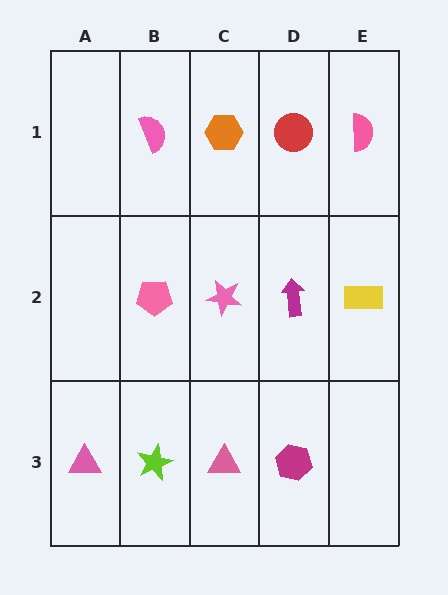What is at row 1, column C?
An orange hexagon.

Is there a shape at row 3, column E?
No, that cell is empty.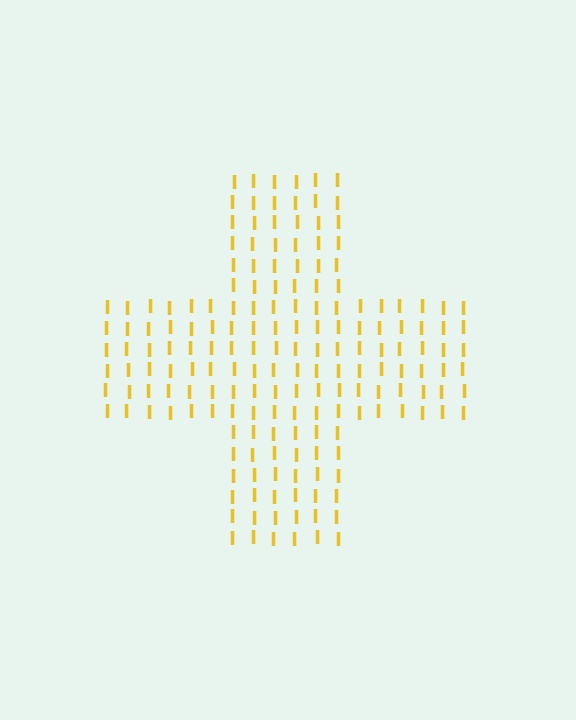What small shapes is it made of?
It is made of small letter I's.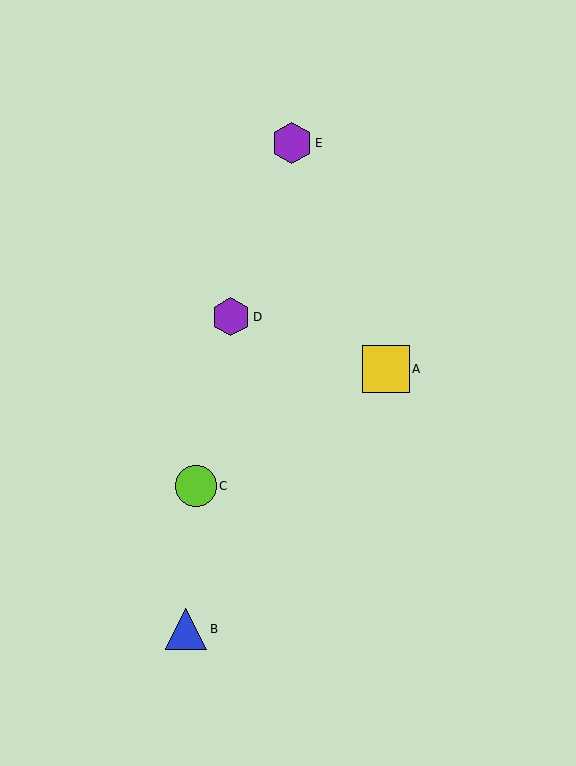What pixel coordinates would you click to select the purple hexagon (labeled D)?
Click at (231, 317) to select the purple hexagon D.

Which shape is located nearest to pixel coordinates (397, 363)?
The yellow square (labeled A) at (386, 369) is nearest to that location.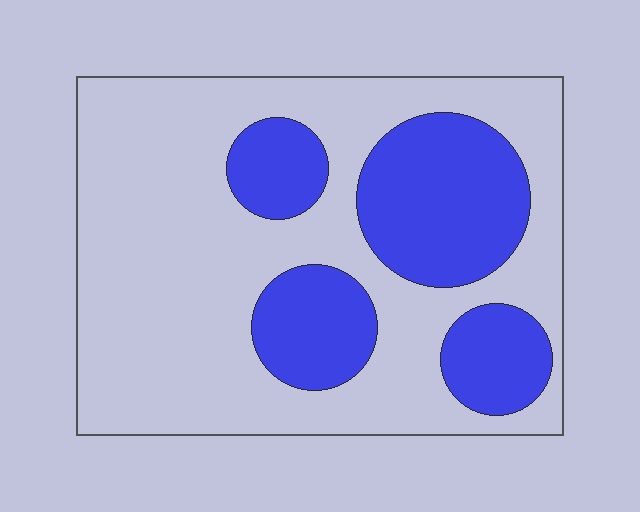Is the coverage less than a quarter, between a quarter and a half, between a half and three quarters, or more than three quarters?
Between a quarter and a half.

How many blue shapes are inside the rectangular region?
4.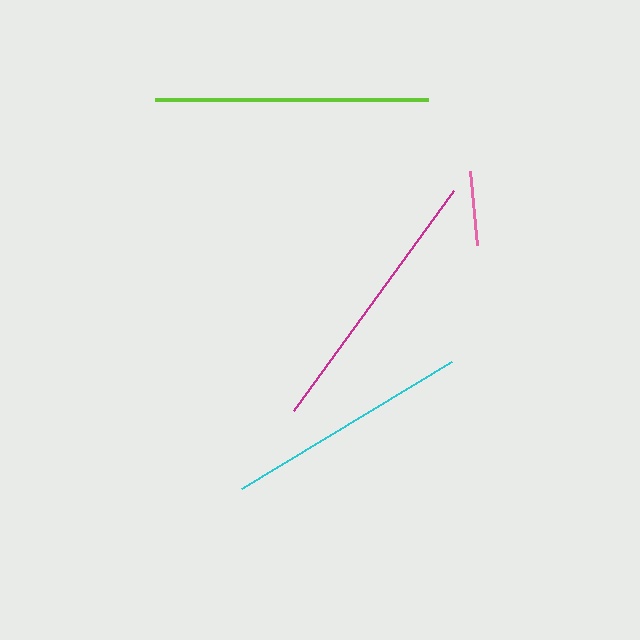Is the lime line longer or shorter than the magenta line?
The lime line is longer than the magenta line.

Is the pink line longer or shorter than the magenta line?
The magenta line is longer than the pink line.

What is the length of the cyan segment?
The cyan segment is approximately 246 pixels long.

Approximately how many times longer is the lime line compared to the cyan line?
The lime line is approximately 1.1 times the length of the cyan line.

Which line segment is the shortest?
The pink line is the shortest at approximately 74 pixels.